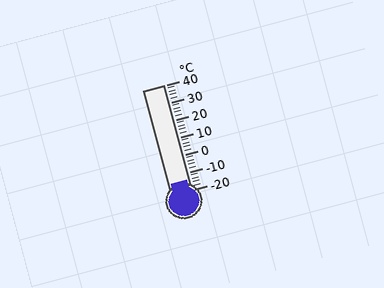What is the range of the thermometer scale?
The thermometer scale ranges from -20°C to 40°C.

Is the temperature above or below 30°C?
The temperature is below 30°C.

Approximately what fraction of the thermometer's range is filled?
The thermometer is filled to approximately 10% of its range.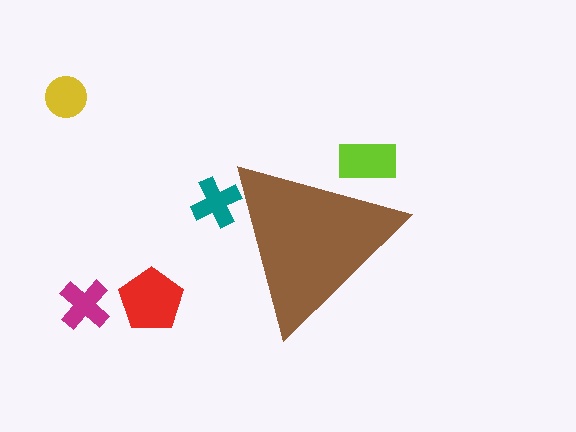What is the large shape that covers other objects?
A brown triangle.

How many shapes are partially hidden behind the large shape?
2 shapes are partially hidden.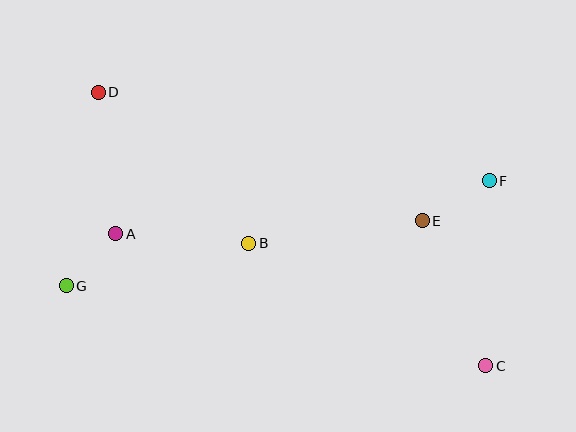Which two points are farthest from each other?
Points C and D are farthest from each other.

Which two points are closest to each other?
Points A and G are closest to each other.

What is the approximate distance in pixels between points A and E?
The distance between A and E is approximately 307 pixels.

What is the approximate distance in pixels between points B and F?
The distance between B and F is approximately 248 pixels.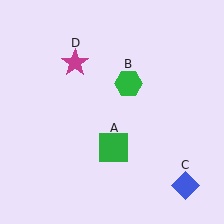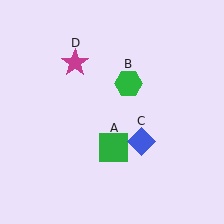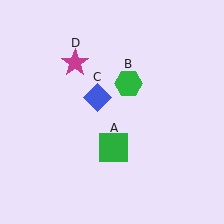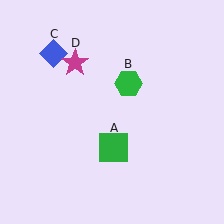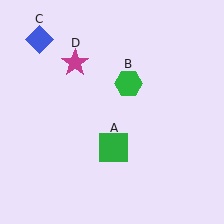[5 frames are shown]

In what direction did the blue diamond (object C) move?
The blue diamond (object C) moved up and to the left.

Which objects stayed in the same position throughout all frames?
Green square (object A) and green hexagon (object B) and magenta star (object D) remained stationary.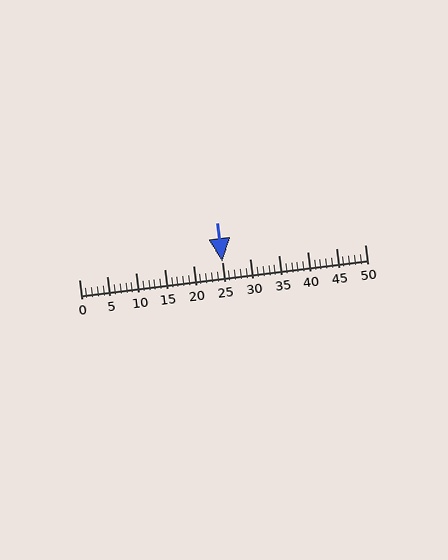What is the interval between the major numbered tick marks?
The major tick marks are spaced 5 units apart.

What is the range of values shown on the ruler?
The ruler shows values from 0 to 50.